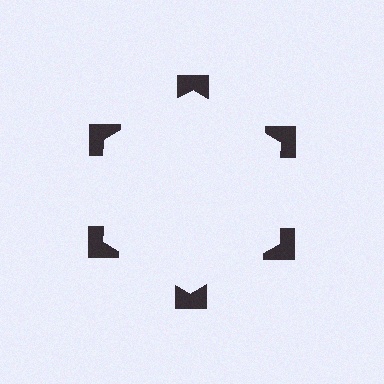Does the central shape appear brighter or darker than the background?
It typically appears slightly brighter than the background, even though no actual brightness change is drawn.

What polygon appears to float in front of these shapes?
An illusory hexagon — its edges are inferred from the aligned wedge cuts in the notched squares, not physically drawn.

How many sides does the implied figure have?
6 sides.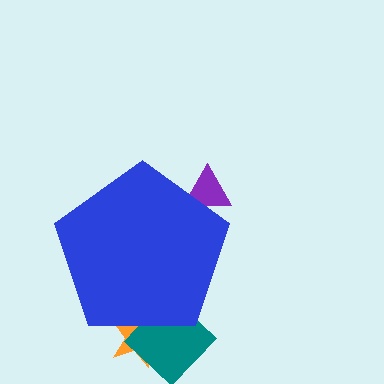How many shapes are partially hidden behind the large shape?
3 shapes are partially hidden.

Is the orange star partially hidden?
Yes, the orange star is partially hidden behind the blue pentagon.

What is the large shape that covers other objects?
A blue pentagon.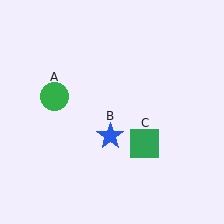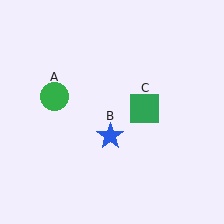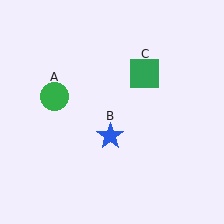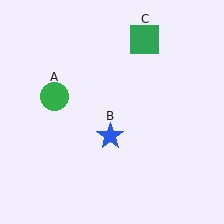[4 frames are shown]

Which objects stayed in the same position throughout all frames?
Green circle (object A) and blue star (object B) remained stationary.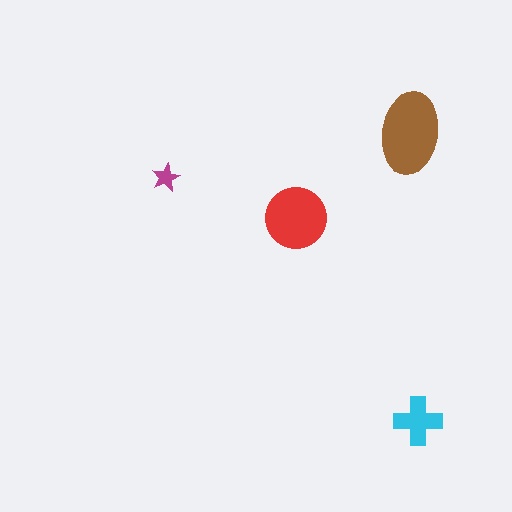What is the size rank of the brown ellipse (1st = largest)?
1st.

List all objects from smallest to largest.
The magenta star, the cyan cross, the red circle, the brown ellipse.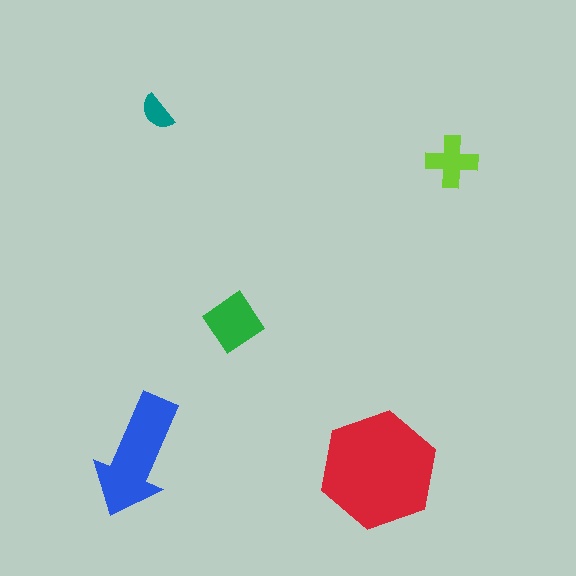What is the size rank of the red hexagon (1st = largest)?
1st.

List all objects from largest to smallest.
The red hexagon, the blue arrow, the green diamond, the lime cross, the teal semicircle.